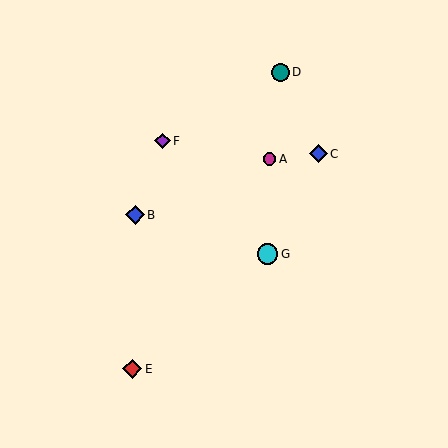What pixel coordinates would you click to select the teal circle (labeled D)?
Click at (280, 72) to select the teal circle D.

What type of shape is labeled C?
Shape C is a blue diamond.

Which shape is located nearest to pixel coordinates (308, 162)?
The blue diamond (labeled C) at (318, 154) is nearest to that location.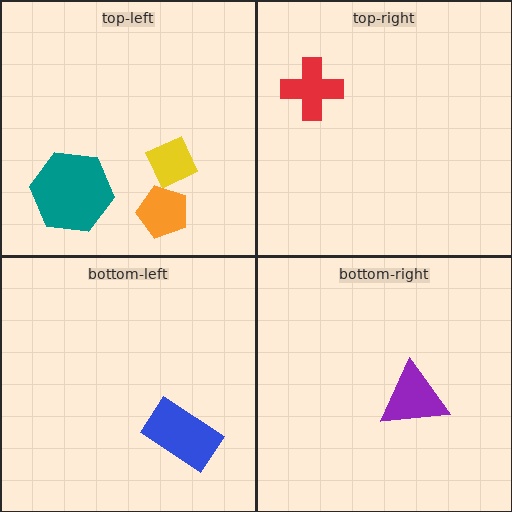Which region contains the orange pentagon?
The top-left region.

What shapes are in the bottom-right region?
The purple triangle.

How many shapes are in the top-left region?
3.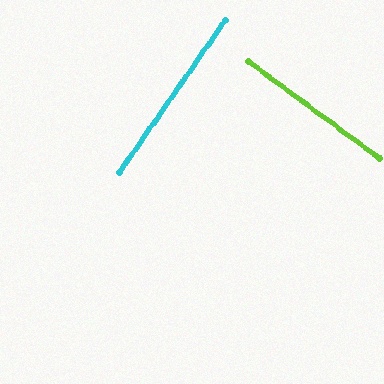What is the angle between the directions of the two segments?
Approximately 88 degrees.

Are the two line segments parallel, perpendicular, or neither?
Perpendicular — they meet at approximately 88°.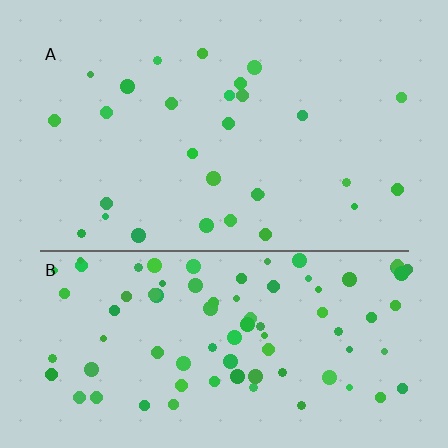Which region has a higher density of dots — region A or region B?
B (the bottom).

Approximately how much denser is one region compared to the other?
Approximately 3.0× — region B over region A.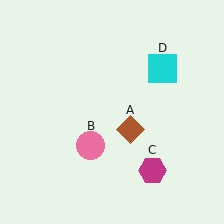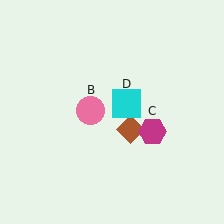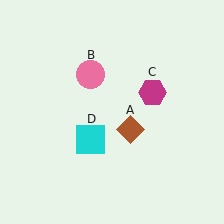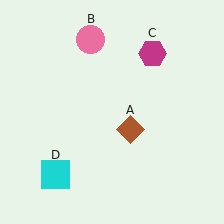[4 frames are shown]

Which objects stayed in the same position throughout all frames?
Brown diamond (object A) remained stationary.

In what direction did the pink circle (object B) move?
The pink circle (object B) moved up.